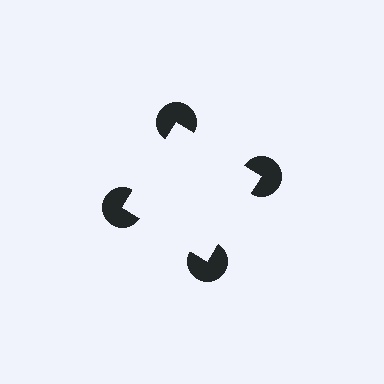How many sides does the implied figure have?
4 sides.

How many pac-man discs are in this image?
There are 4 — one at each vertex of the illusory square.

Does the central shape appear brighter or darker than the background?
It typically appears slightly brighter than the background, even though no actual brightness change is drawn.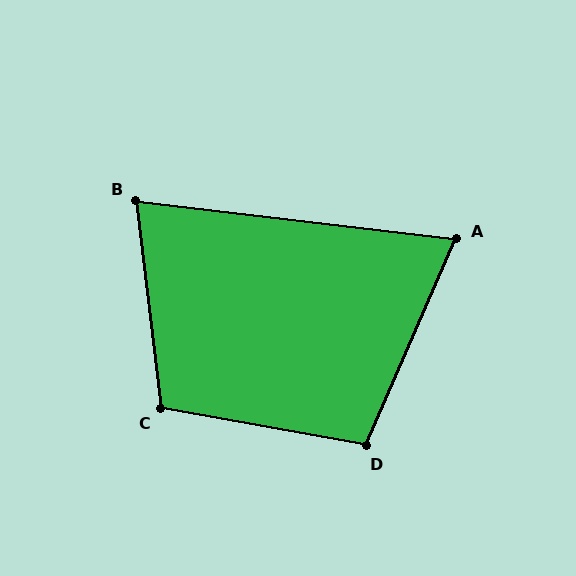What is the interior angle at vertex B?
Approximately 76 degrees (acute).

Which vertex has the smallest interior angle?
A, at approximately 73 degrees.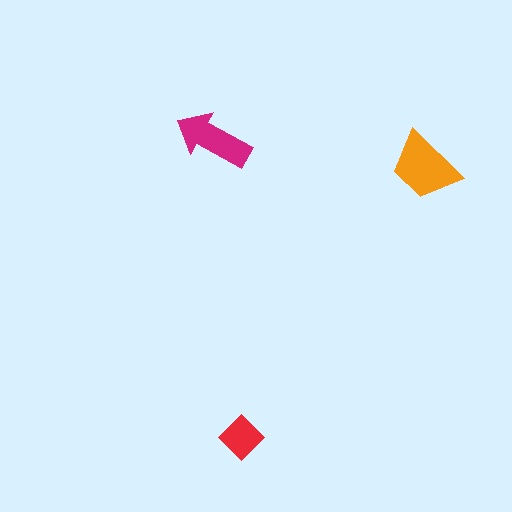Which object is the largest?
The orange trapezoid.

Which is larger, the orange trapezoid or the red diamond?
The orange trapezoid.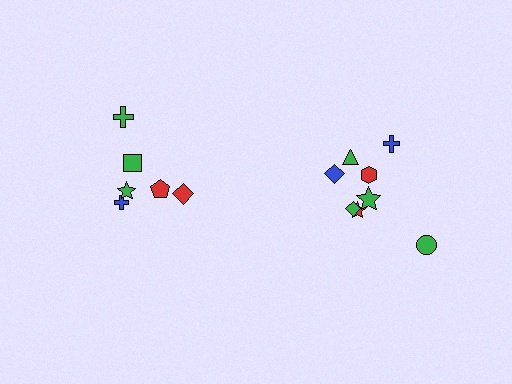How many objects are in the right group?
There are 8 objects.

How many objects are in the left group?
There are 6 objects.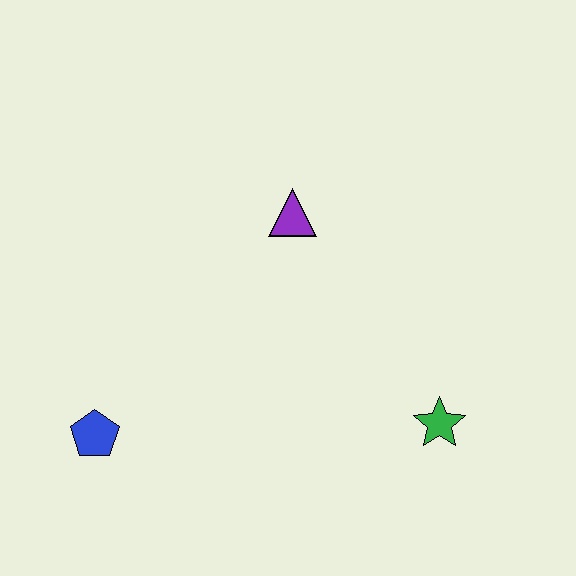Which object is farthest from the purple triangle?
The blue pentagon is farthest from the purple triangle.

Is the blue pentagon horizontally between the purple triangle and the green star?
No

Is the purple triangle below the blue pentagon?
No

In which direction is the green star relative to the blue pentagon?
The green star is to the right of the blue pentagon.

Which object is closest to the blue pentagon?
The purple triangle is closest to the blue pentagon.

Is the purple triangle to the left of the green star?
Yes